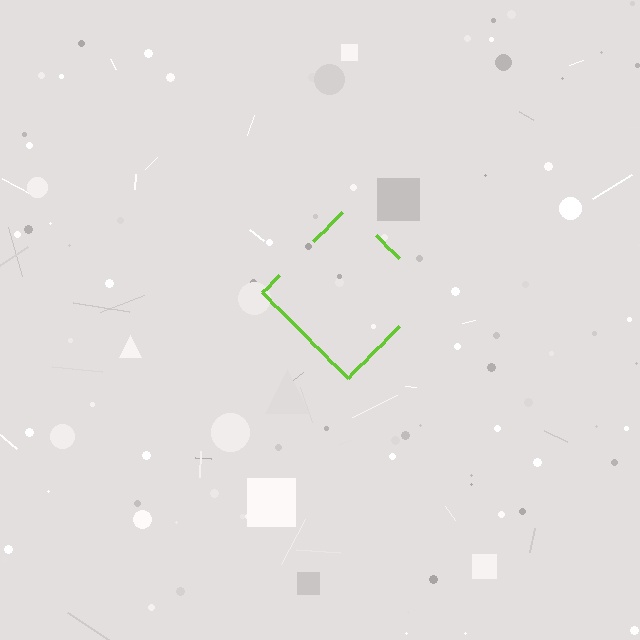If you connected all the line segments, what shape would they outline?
They would outline a diamond.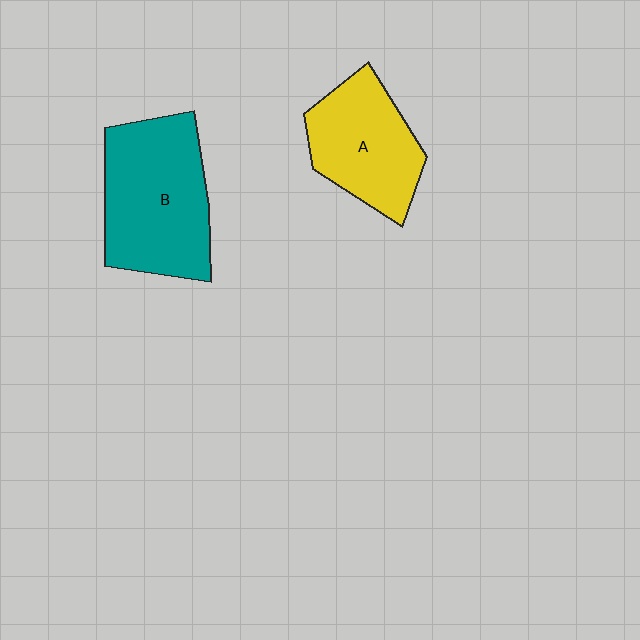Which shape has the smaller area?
Shape A (yellow).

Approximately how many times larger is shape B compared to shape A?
Approximately 1.3 times.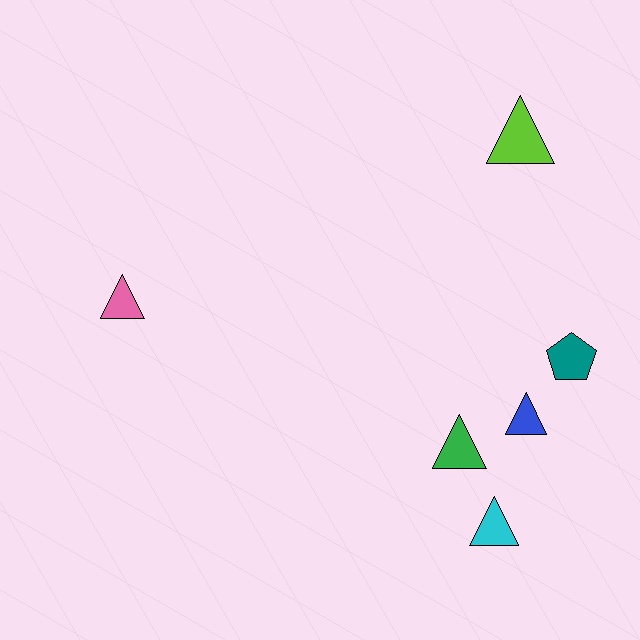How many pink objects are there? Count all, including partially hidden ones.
There is 1 pink object.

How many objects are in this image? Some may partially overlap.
There are 6 objects.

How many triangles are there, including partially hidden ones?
There are 5 triangles.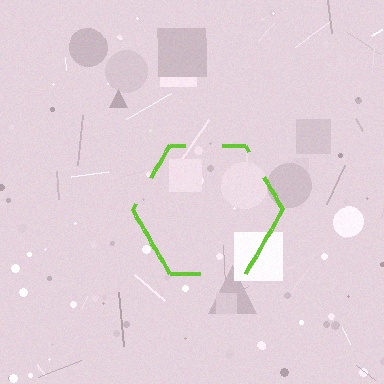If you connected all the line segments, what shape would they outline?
They would outline a hexagon.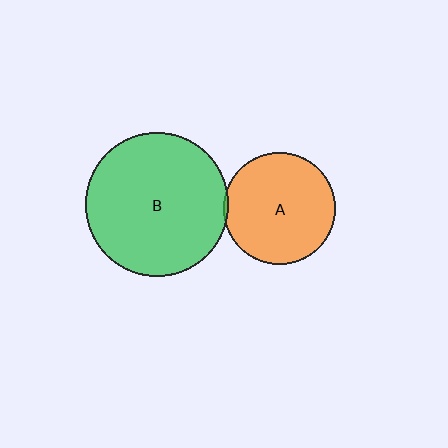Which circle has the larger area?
Circle B (green).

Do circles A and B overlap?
Yes.